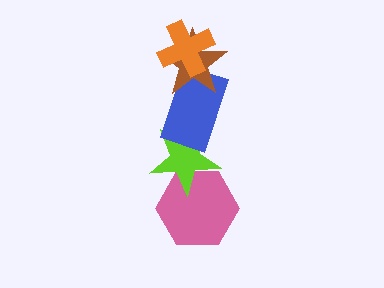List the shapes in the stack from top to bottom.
From top to bottom: the orange cross, the brown star, the blue rectangle, the lime star, the pink hexagon.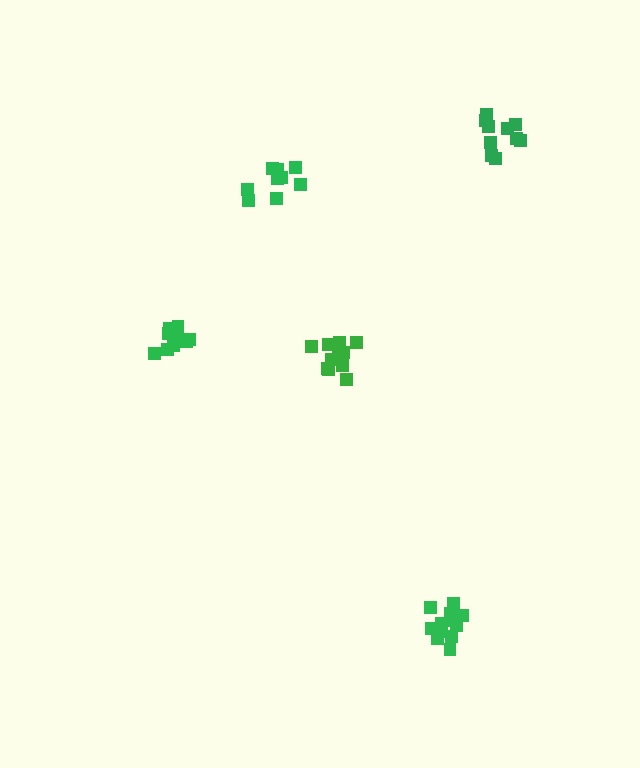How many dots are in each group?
Group 1: 9 dots, Group 2: 9 dots, Group 3: 10 dots, Group 4: 12 dots, Group 5: 12 dots (52 total).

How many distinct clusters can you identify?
There are 5 distinct clusters.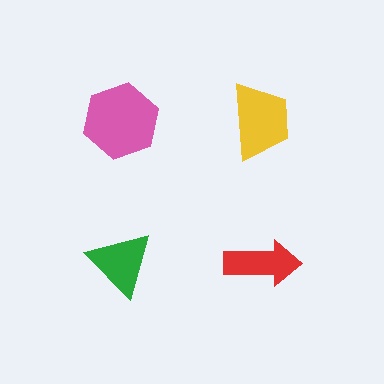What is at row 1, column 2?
A yellow trapezoid.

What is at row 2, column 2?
A red arrow.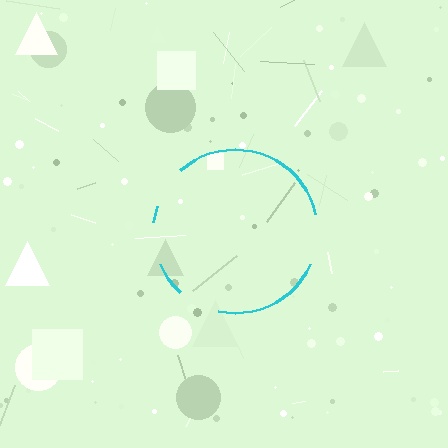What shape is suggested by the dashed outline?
The dashed outline suggests a circle.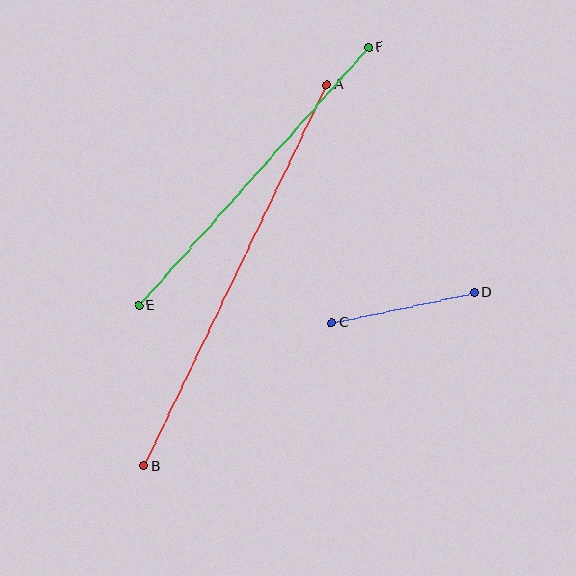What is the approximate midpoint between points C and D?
The midpoint is at approximately (403, 308) pixels.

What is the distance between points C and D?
The distance is approximately 146 pixels.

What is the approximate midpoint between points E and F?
The midpoint is at approximately (254, 177) pixels.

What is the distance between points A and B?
The distance is approximately 423 pixels.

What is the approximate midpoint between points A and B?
The midpoint is at approximately (235, 275) pixels.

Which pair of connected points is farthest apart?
Points A and B are farthest apart.